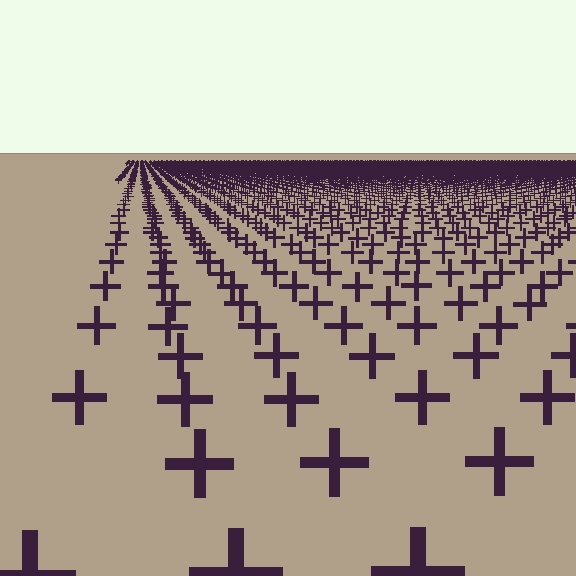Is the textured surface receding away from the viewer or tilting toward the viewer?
The surface is receding away from the viewer. Texture elements get smaller and denser toward the top.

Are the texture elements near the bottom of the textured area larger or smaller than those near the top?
Larger. Near the bottom, elements are closer to the viewer and appear at a bigger on-screen size.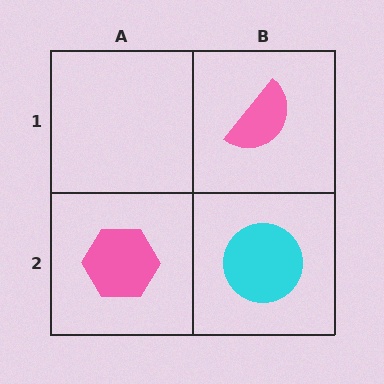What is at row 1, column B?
A pink semicircle.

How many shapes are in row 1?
1 shape.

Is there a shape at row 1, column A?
No, that cell is empty.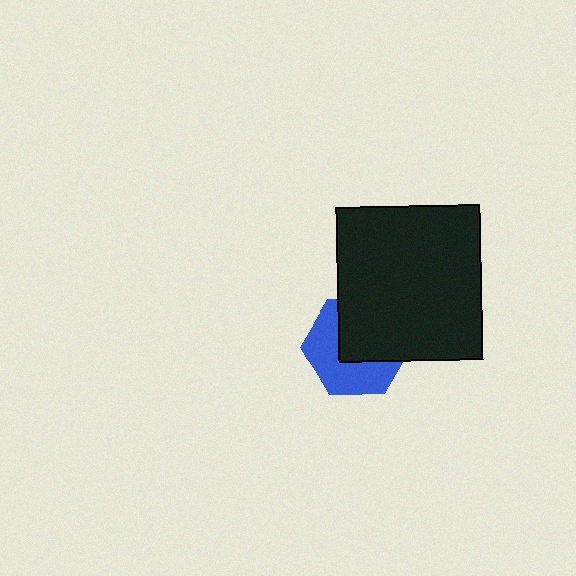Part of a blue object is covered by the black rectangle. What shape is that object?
It is a hexagon.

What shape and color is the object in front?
The object in front is a black rectangle.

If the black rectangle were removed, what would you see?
You would see the complete blue hexagon.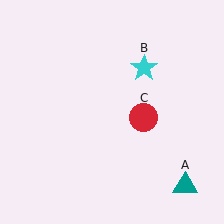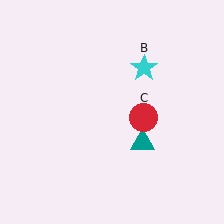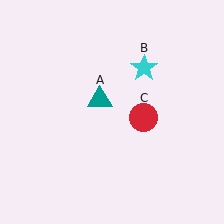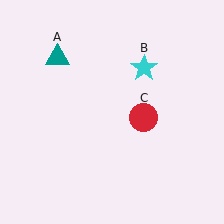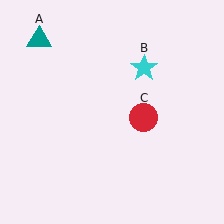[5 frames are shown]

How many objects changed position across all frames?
1 object changed position: teal triangle (object A).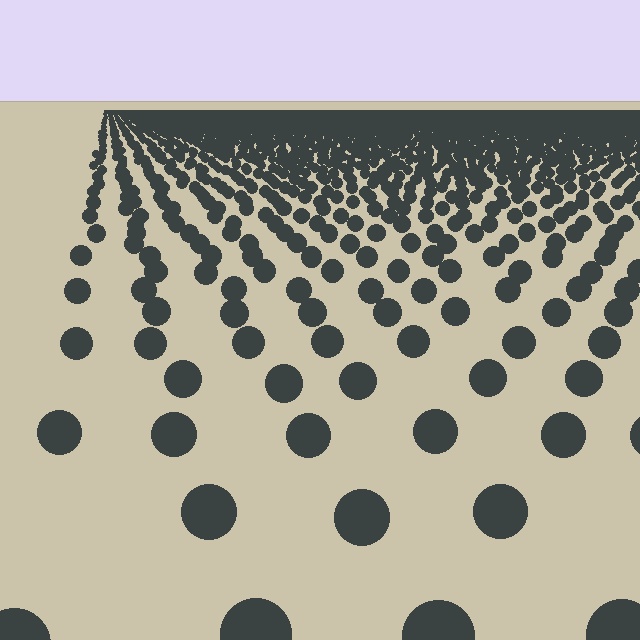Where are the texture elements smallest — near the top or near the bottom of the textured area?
Near the top.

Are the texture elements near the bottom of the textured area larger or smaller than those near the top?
Larger. Near the bottom, elements are closer to the viewer and appear at a bigger on-screen size.